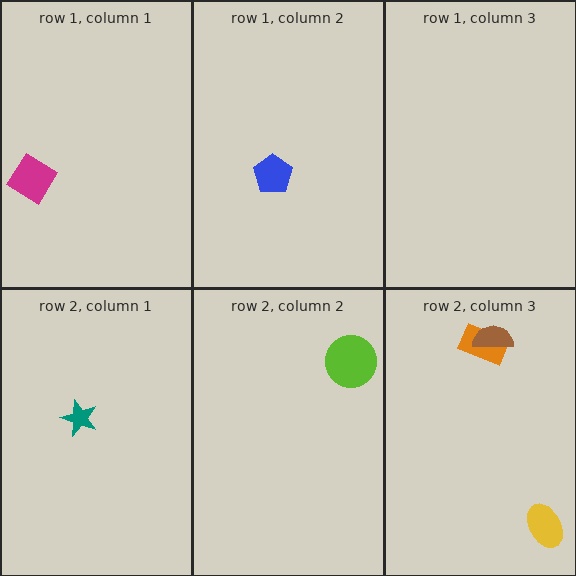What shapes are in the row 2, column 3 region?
The orange rectangle, the yellow ellipse, the brown semicircle.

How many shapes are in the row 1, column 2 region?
1.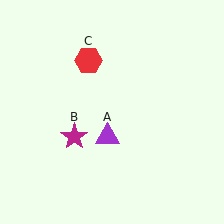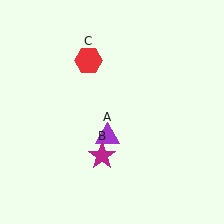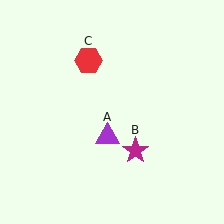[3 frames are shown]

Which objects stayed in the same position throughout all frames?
Purple triangle (object A) and red hexagon (object C) remained stationary.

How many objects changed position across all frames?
1 object changed position: magenta star (object B).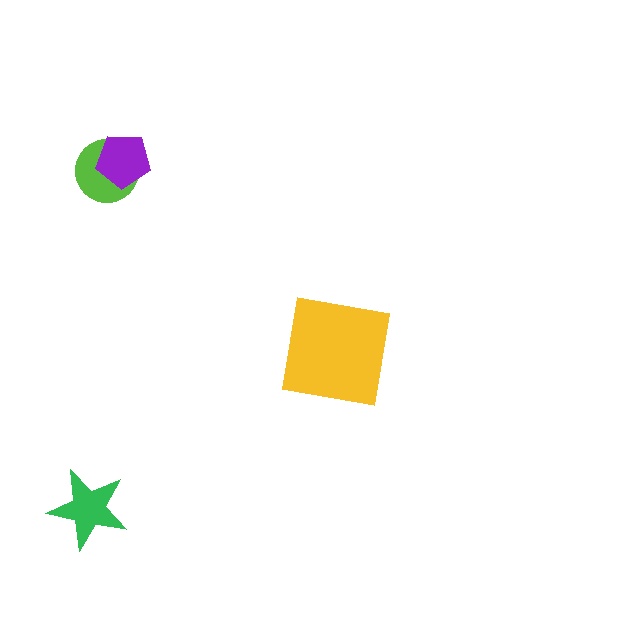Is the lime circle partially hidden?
Yes, it is partially covered by another shape.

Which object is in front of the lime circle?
The purple pentagon is in front of the lime circle.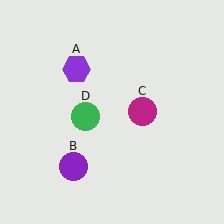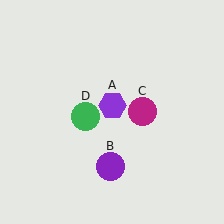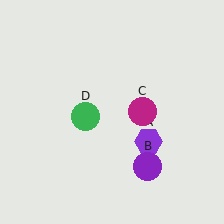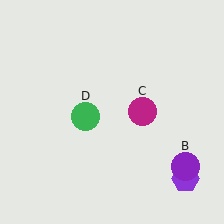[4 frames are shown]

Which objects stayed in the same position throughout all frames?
Magenta circle (object C) and green circle (object D) remained stationary.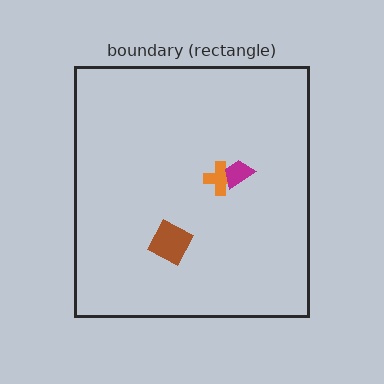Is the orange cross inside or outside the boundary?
Inside.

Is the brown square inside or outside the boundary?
Inside.